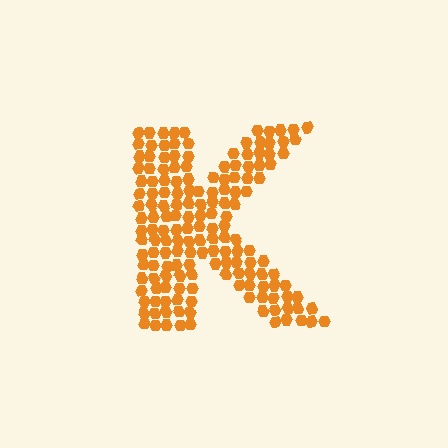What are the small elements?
The small elements are hexagons.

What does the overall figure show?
The overall figure shows the letter K.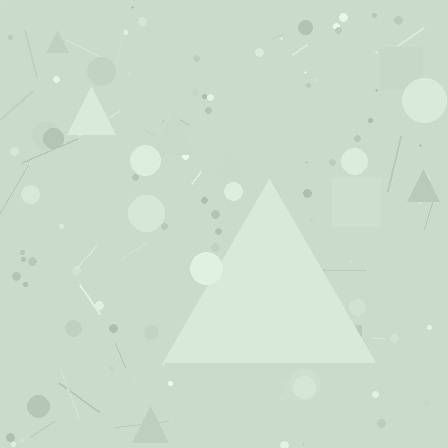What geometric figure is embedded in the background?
A triangle is embedded in the background.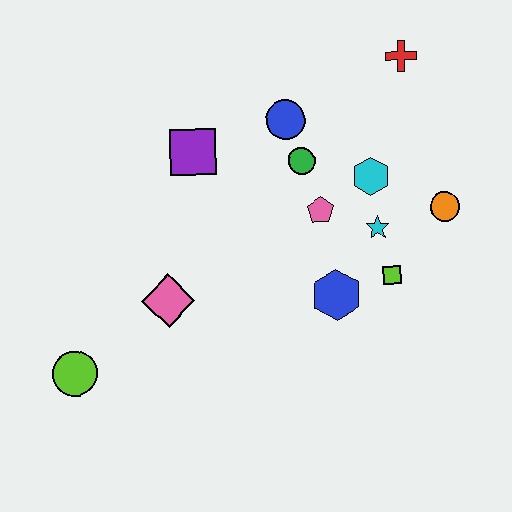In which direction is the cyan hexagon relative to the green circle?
The cyan hexagon is to the right of the green circle.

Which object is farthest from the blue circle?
The lime circle is farthest from the blue circle.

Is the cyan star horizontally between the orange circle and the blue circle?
Yes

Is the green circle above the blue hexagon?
Yes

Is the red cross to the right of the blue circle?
Yes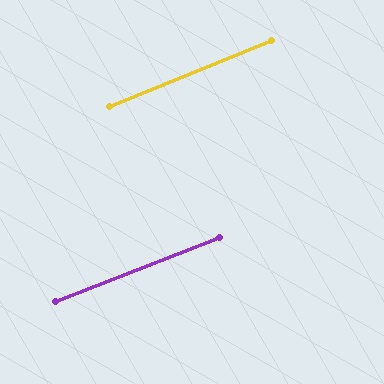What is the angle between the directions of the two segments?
Approximately 0 degrees.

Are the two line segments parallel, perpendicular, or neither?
Parallel — their directions differ by only 0.5°.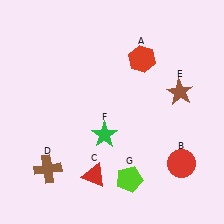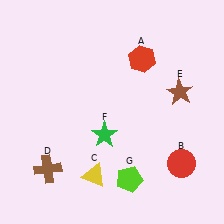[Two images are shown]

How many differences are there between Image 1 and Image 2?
There is 1 difference between the two images.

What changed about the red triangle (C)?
In Image 1, C is red. In Image 2, it changed to yellow.